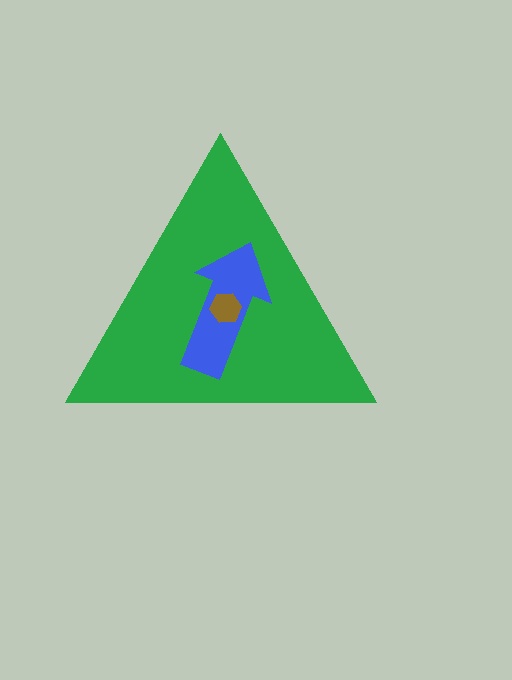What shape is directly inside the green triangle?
The blue arrow.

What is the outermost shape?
The green triangle.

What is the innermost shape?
The brown hexagon.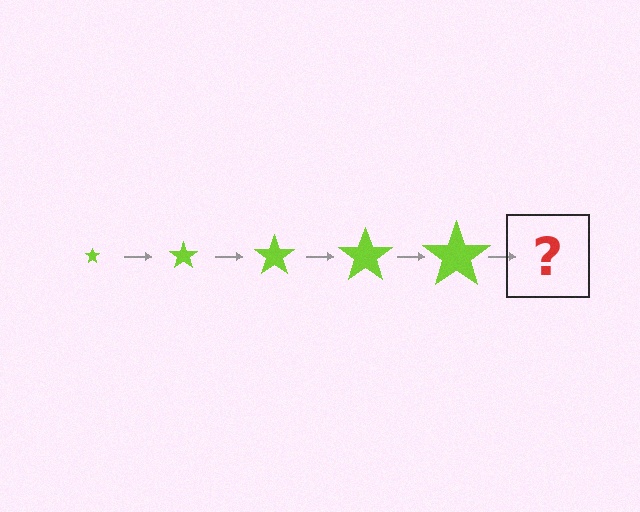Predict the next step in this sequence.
The next step is a lime star, larger than the previous one.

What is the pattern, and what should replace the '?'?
The pattern is that the star gets progressively larger each step. The '?' should be a lime star, larger than the previous one.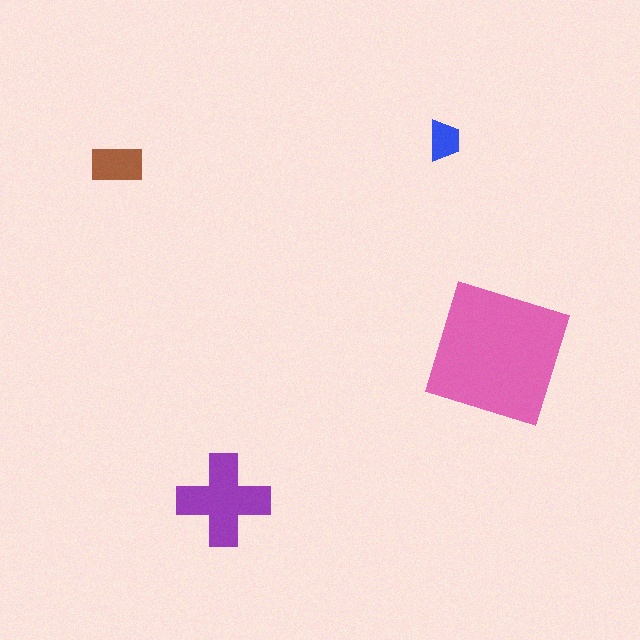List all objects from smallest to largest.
The blue trapezoid, the brown rectangle, the purple cross, the pink square.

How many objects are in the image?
There are 4 objects in the image.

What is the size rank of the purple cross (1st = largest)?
2nd.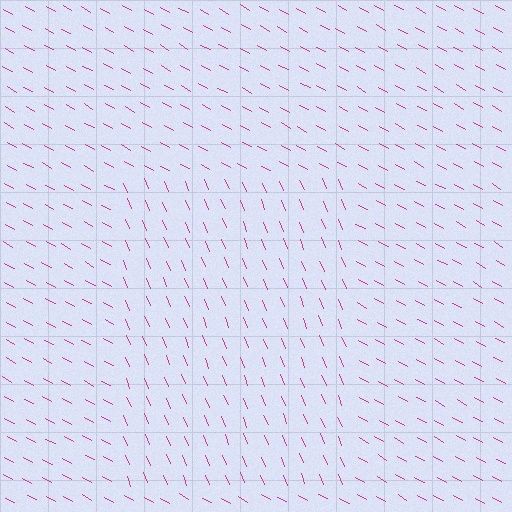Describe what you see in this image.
The image is filled with small magenta line segments. A rectangle region in the image has lines oriented differently from the surrounding lines, creating a visible texture boundary.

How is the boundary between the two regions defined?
The boundary is defined purely by a change in line orientation (approximately 38 degrees difference). All lines are the same color and thickness.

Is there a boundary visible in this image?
Yes, there is a texture boundary formed by a change in line orientation.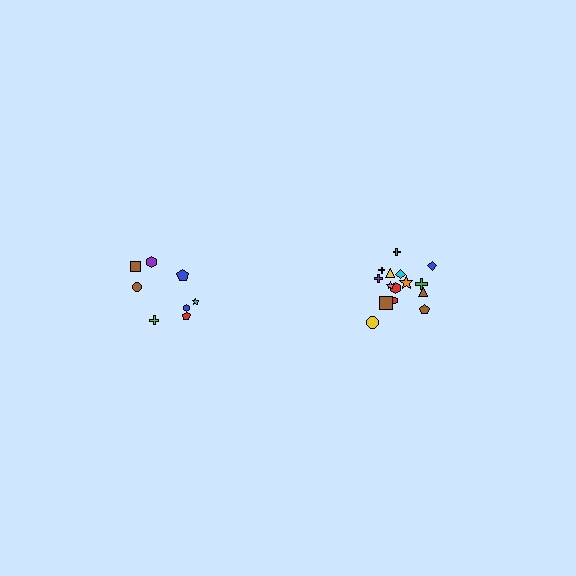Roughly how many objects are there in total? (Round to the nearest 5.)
Roughly 25 objects in total.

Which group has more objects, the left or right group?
The right group.